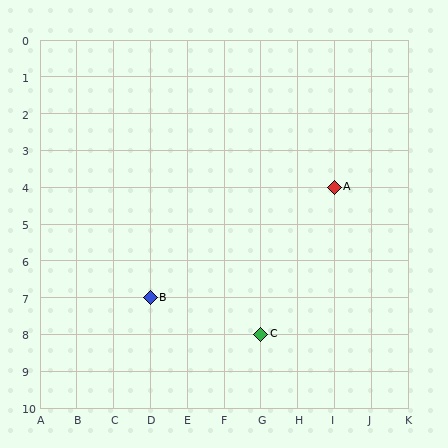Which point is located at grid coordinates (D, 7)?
Point B is at (D, 7).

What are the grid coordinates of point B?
Point B is at grid coordinates (D, 7).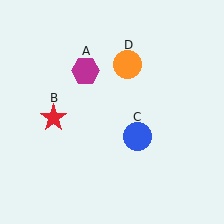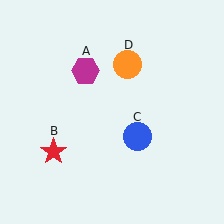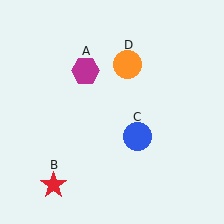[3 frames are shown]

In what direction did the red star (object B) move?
The red star (object B) moved down.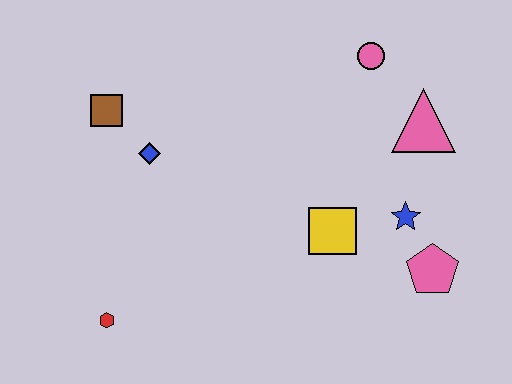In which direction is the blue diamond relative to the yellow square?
The blue diamond is to the left of the yellow square.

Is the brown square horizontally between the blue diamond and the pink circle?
No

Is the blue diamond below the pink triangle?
Yes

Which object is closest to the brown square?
The blue diamond is closest to the brown square.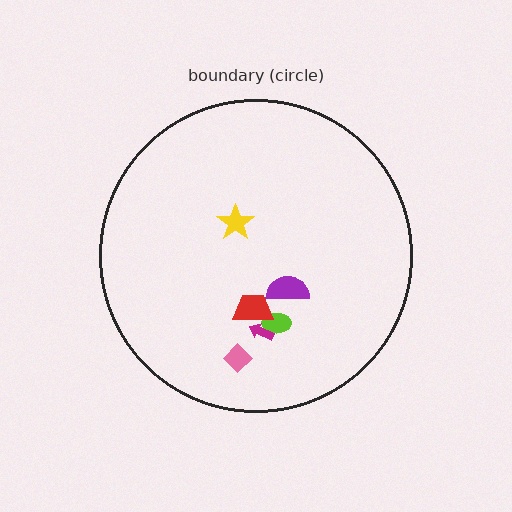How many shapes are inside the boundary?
6 inside, 0 outside.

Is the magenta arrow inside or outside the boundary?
Inside.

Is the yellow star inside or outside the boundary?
Inside.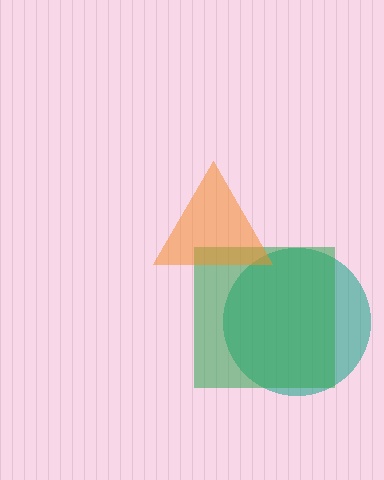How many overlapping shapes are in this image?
There are 3 overlapping shapes in the image.